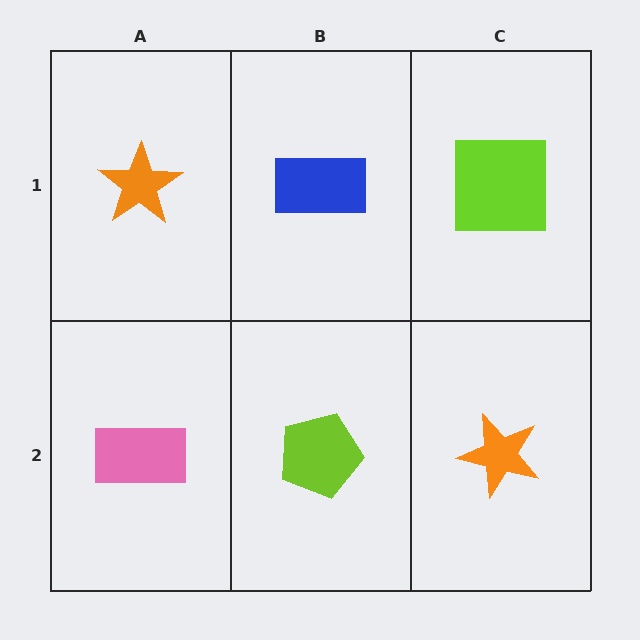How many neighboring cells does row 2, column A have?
2.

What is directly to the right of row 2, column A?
A lime pentagon.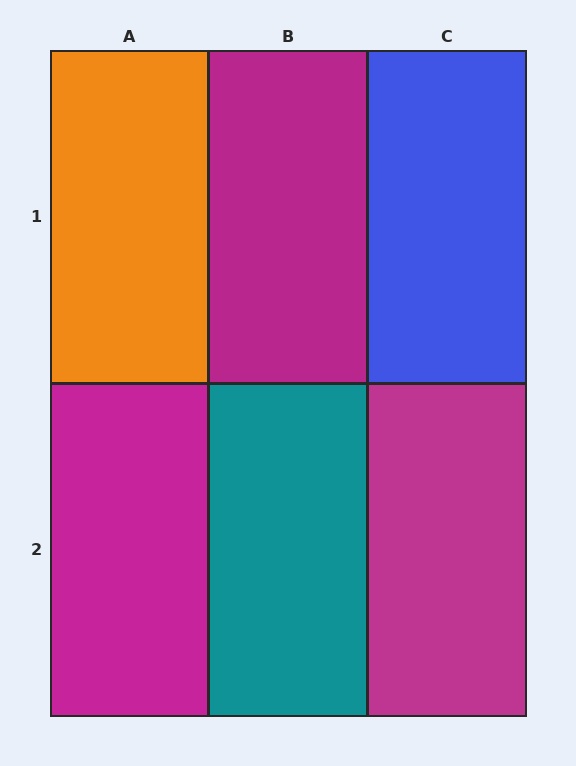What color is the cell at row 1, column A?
Orange.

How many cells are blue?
1 cell is blue.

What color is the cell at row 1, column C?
Blue.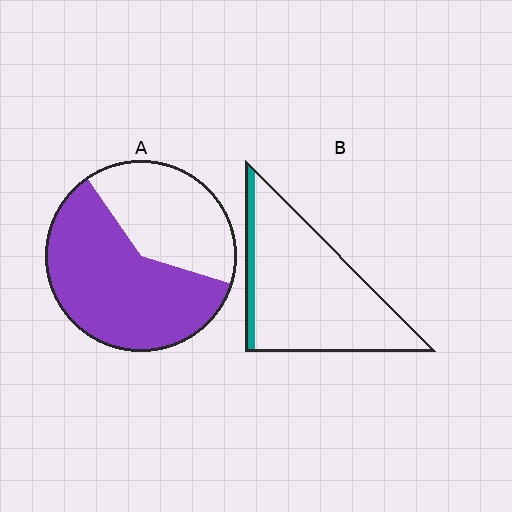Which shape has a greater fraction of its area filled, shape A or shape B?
Shape A.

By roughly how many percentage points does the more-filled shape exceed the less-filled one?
By roughly 50 percentage points (A over B).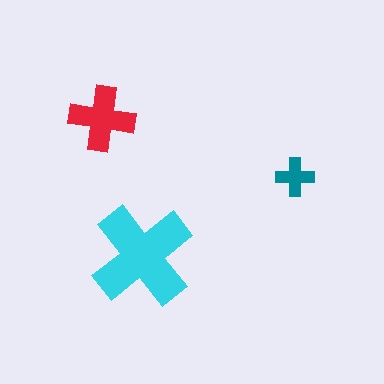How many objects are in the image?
There are 3 objects in the image.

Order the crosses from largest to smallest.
the cyan one, the red one, the teal one.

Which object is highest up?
The red cross is topmost.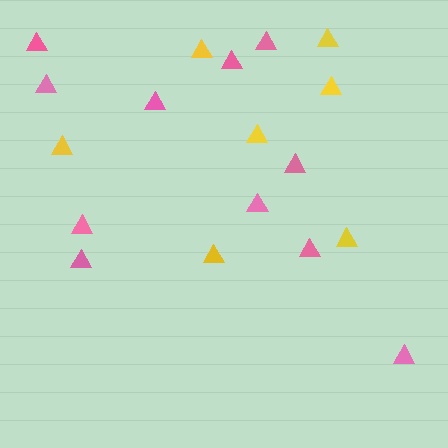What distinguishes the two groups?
There are 2 groups: one group of pink triangles (11) and one group of yellow triangles (7).